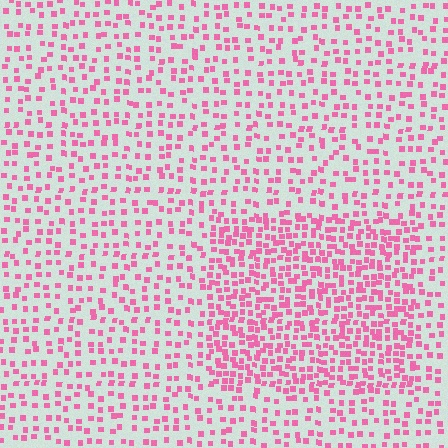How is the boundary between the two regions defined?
The boundary is defined by a change in element density (approximately 2.0x ratio). All elements are the same color, size, and shape.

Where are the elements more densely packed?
The elements are more densely packed inside the rectangle boundary.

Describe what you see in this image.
The image contains small pink elements arranged at two different densities. A rectangle-shaped region is visible where the elements are more densely packed than the surrounding area.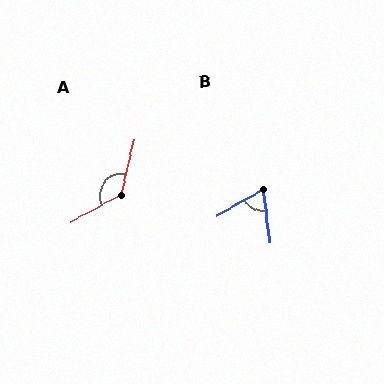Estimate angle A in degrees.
Approximately 132 degrees.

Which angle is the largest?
A, at approximately 132 degrees.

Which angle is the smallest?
B, at approximately 67 degrees.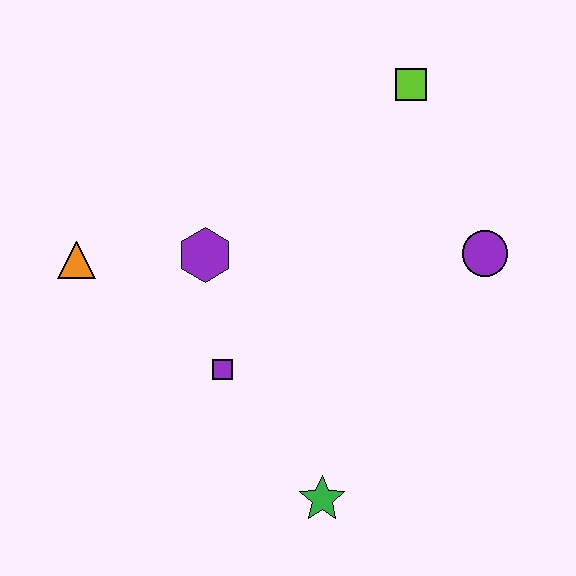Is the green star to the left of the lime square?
Yes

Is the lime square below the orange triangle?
No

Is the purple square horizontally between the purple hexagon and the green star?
Yes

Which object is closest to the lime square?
The purple circle is closest to the lime square.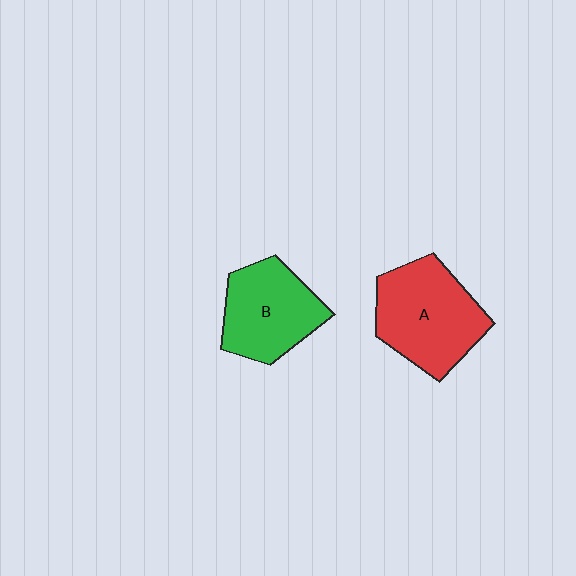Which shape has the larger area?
Shape A (red).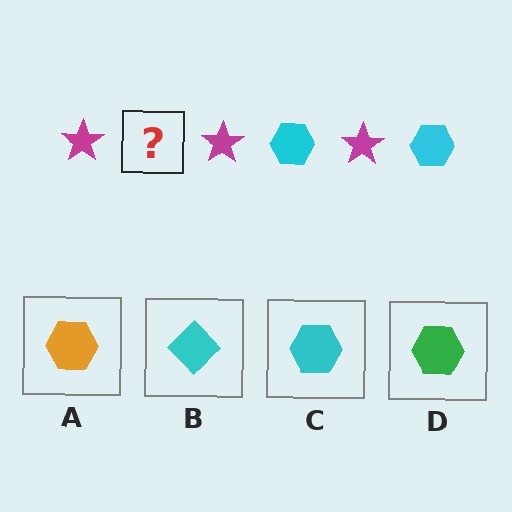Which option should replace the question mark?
Option C.